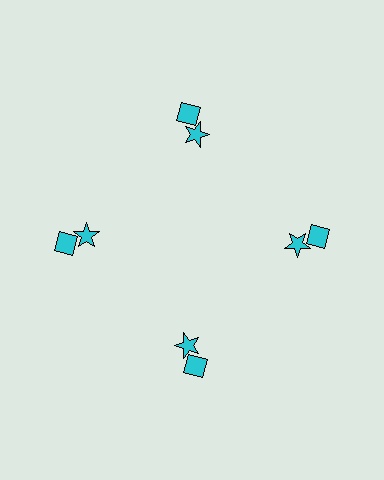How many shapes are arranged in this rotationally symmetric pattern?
There are 8 shapes, arranged in 4 groups of 2.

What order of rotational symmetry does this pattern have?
This pattern has 4-fold rotational symmetry.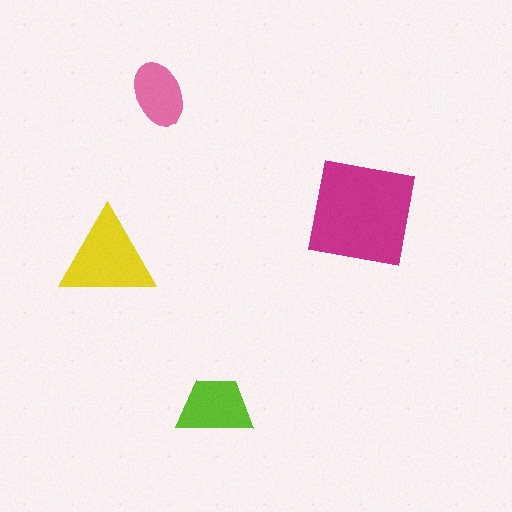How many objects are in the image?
There are 4 objects in the image.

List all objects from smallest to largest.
The pink ellipse, the lime trapezoid, the yellow triangle, the magenta square.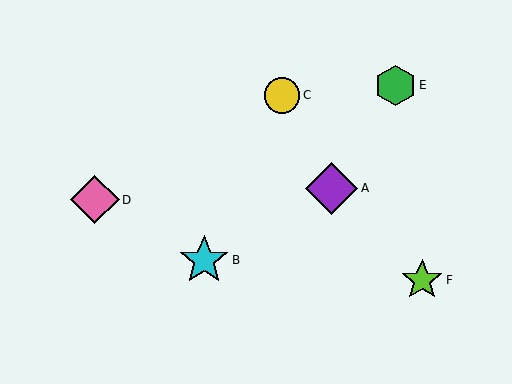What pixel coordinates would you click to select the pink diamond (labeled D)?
Click at (95, 200) to select the pink diamond D.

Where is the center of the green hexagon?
The center of the green hexagon is at (396, 85).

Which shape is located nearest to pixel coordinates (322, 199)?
The purple diamond (labeled A) at (331, 188) is nearest to that location.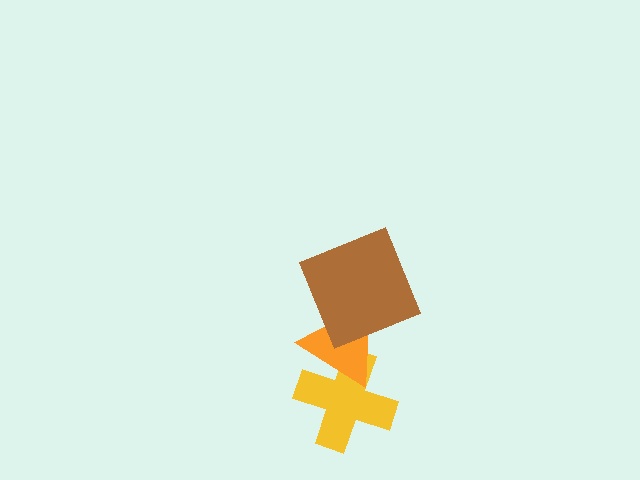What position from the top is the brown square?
The brown square is 1st from the top.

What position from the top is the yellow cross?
The yellow cross is 3rd from the top.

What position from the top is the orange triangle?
The orange triangle is 2nd from the top.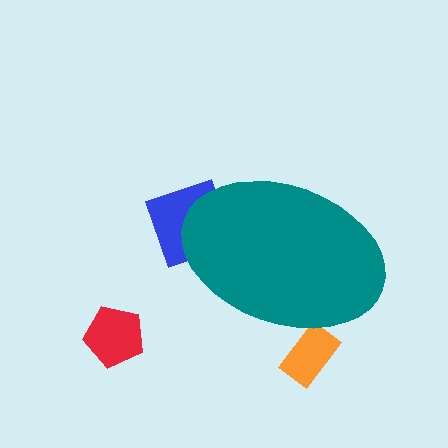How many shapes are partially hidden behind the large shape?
2 shapes are partially hidden.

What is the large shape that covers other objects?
A teal ellipse.